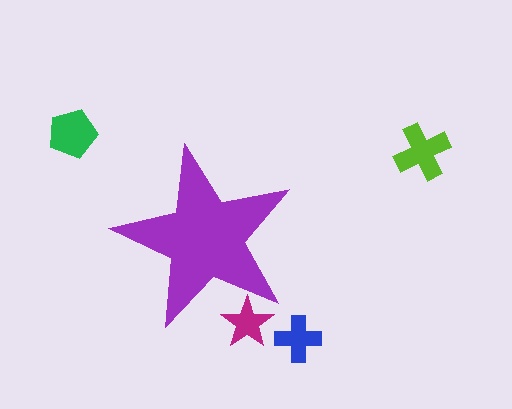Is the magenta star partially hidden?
Yes, the magenta star is partially hidden behind the purple star.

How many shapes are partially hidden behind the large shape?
1 shape is partially hidden.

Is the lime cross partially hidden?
No, the lime cross is fully visible.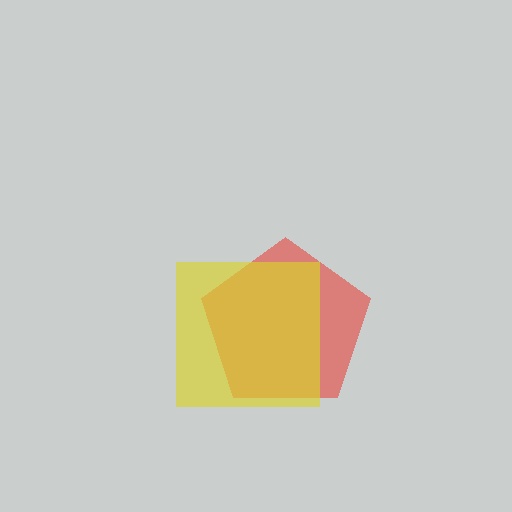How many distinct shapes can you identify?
There are 2 distinct shapes: a red pentagon, a yellow square.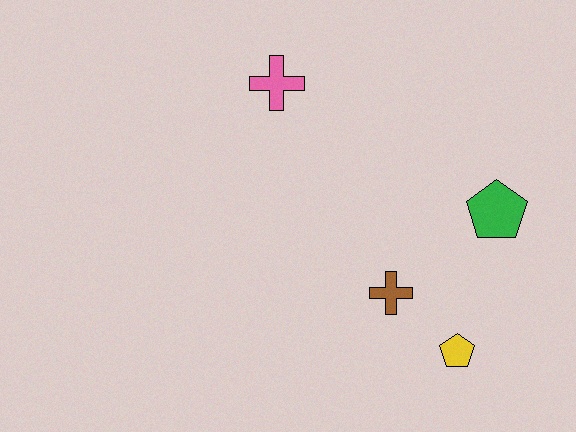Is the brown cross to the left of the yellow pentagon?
Yes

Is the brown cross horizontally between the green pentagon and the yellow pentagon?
No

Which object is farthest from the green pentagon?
The pink cross is farthest from the green pentagon.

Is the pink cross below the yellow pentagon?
No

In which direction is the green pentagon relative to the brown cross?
The green pentagon is to the right of the brown cross.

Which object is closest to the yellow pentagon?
The brown cross is closest to the yellow pentagon.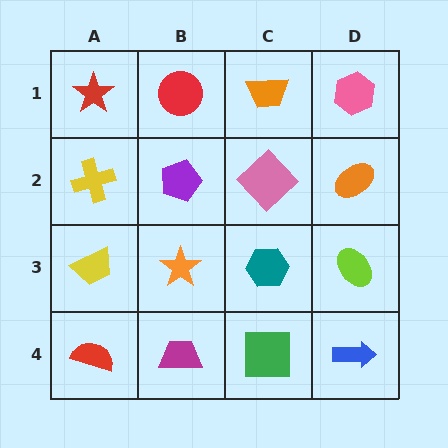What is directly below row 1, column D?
An orange ellipse.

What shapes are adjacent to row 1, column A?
A yellow cross (row 2, column A), a red circle (row 1, column B).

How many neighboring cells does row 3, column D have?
3.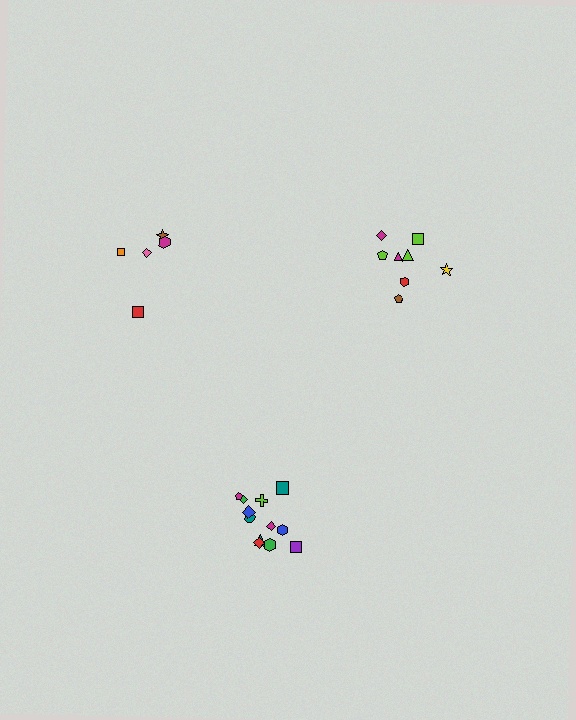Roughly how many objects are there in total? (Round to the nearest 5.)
Roughly 25 objects in total.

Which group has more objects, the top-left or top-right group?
The top-right group.